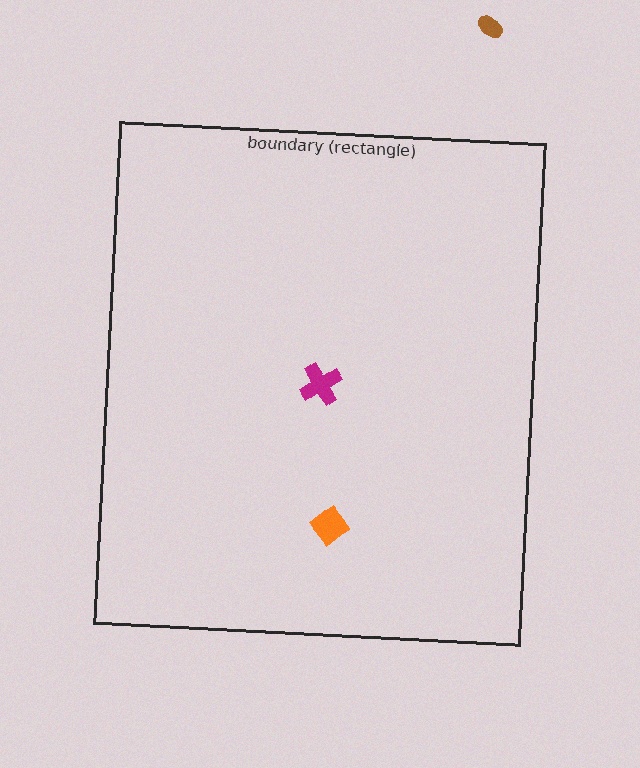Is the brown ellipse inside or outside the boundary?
Outside.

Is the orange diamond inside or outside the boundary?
Inside.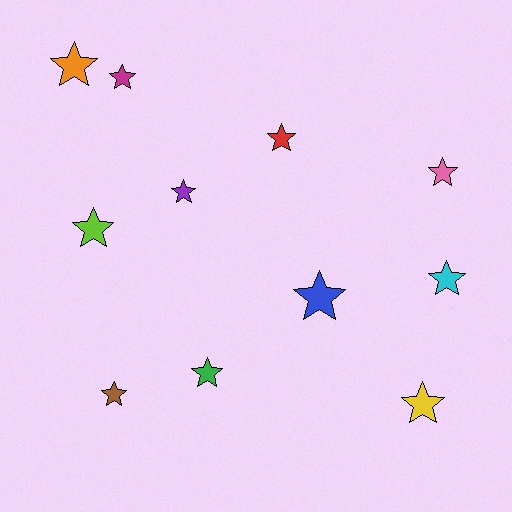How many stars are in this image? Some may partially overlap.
There are 11 stars.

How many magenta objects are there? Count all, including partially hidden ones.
There is 1 magenta object.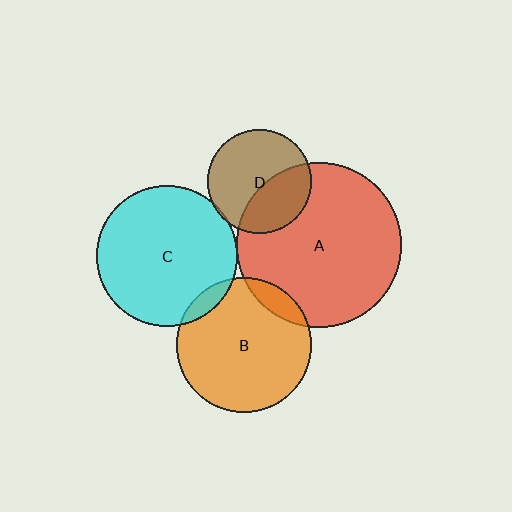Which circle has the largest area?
Circle A (red).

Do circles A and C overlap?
Yes.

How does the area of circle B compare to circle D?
Approximately 1.7 times.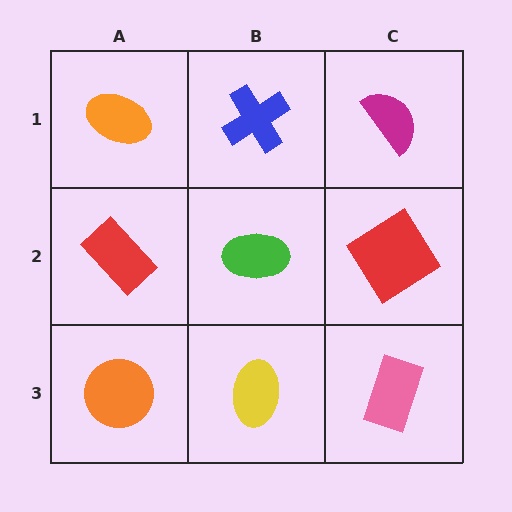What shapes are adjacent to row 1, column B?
A green ellipse (row 2, column B), an orange ellipse (row 1, column A), a magenta semicircle (row 1, column C).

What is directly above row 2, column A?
An orange ellipse.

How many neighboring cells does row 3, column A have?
2.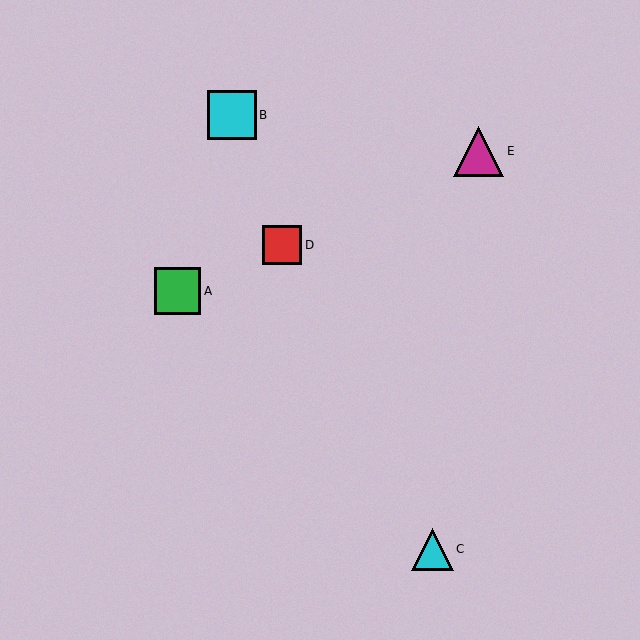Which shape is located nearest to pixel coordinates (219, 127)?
The cyan square (labeled B) at (232, 115) is nearest to that location.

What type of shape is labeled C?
Shape C is a cyan triangle.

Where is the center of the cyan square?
The center of the cyan square is at (232, 115).